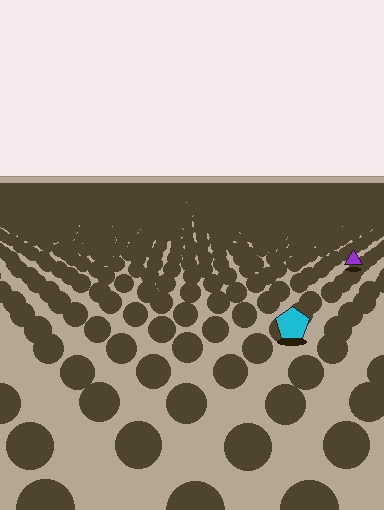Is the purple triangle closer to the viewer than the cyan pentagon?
No. The cyan pentagon is closer — you can tell from the texture gradient: the ground texture is coarser near it.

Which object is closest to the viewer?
The cyan pentagon is closest. The texture marks near it are larger and more spread out.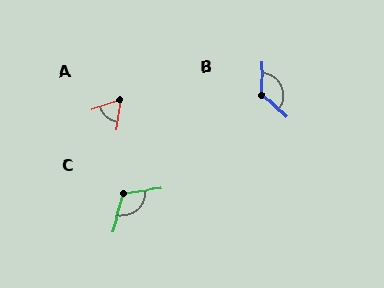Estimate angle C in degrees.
Approximately 114 degrees.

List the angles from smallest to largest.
A (64°), C (114°), B (131°).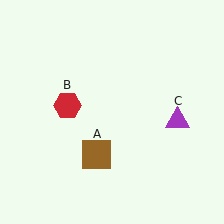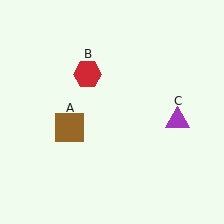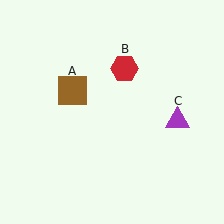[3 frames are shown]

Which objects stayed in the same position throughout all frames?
Purple triangle (object C) remained stationary.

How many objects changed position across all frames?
2 objects changed position: brown square (object A), red hexagon (object B).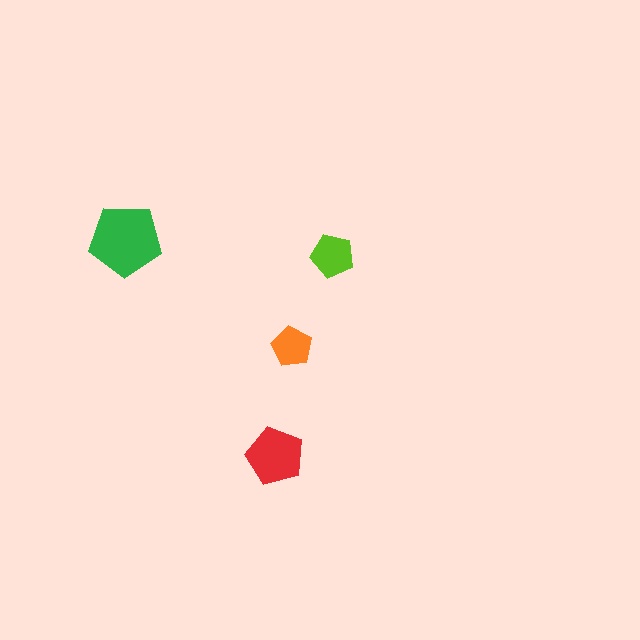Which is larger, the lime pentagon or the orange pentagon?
The lime one.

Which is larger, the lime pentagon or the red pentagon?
The red one.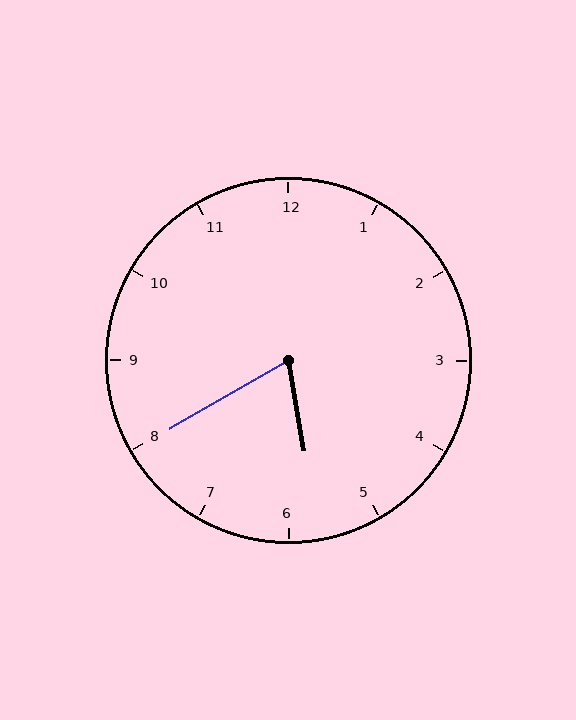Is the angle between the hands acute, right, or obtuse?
It is acute.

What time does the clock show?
5:40.